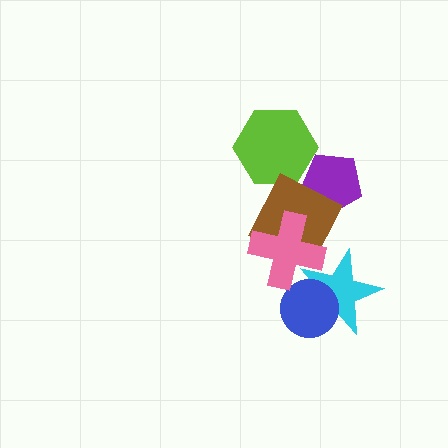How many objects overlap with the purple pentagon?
2 objects overlap with the purple pentagon.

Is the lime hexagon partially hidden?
Yes, it is partially covered by another shape.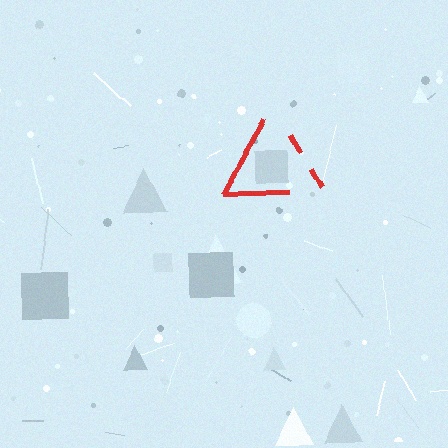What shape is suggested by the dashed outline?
The dashed outline suggests a triangle.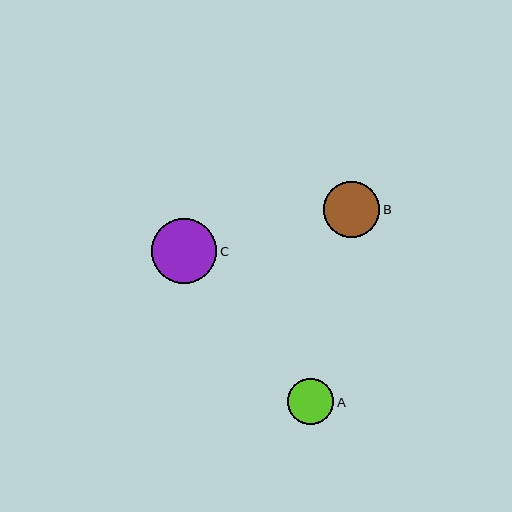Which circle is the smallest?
Circle A is the smallest with a size of approximately 46 pixels.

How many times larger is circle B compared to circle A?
Circle B is approximately 1.2 times the size of circle A.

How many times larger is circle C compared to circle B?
Circle C is approximately 1.2 times the size of circle B.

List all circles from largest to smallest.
From largest to smallest: C, B, A.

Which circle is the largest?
Circle C is the largest with a size of approximately 65 pixels.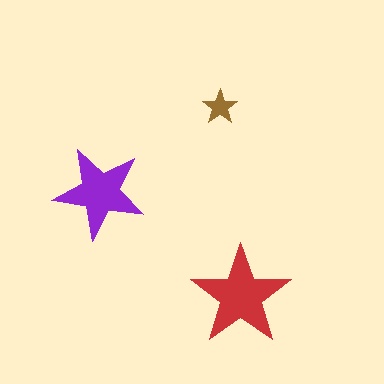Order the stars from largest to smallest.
the red one, the purple one, the brown one.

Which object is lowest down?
The red star is bottommost.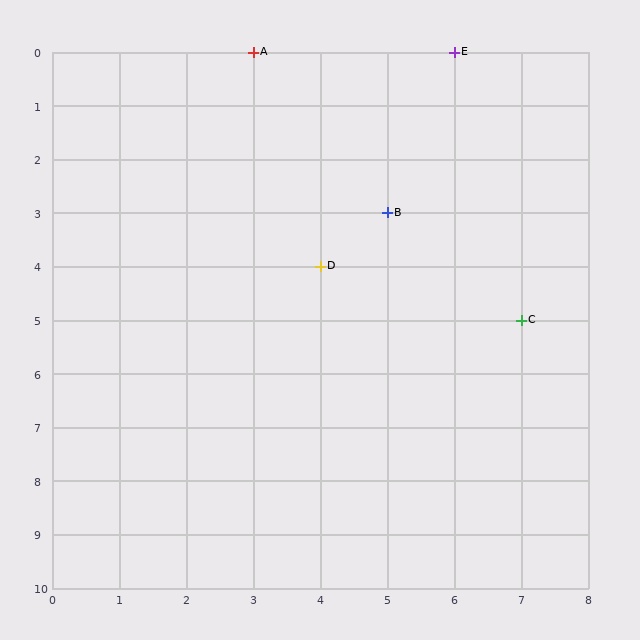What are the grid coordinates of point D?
Point D is at grid coordinates (4, 4).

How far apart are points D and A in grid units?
Points D and A are 1 column and 4 rows apart (about 4.1 grid units diagonally).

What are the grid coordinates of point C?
Point C is at grid coordinates (7, 5).